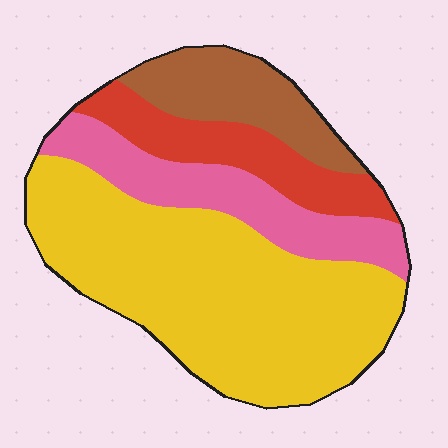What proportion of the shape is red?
Red takes up about one eighth (1/8) of the shape.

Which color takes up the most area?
Yellow, at roughly 55%.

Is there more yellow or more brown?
Yellow.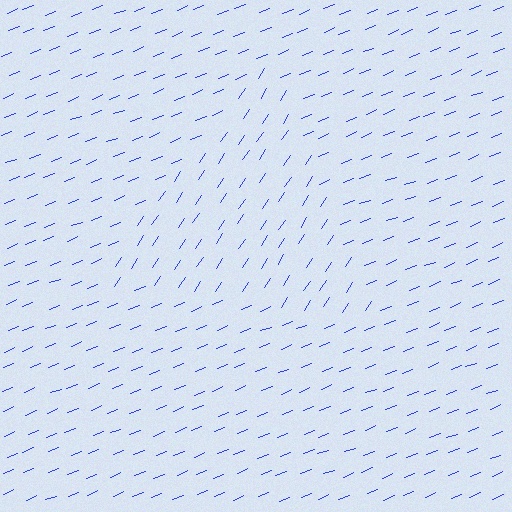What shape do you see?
I see a triangle.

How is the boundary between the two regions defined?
The boundary is defined purely by a change in line orientation (approximately 36 degrees difference). All lines are the same color and thickness.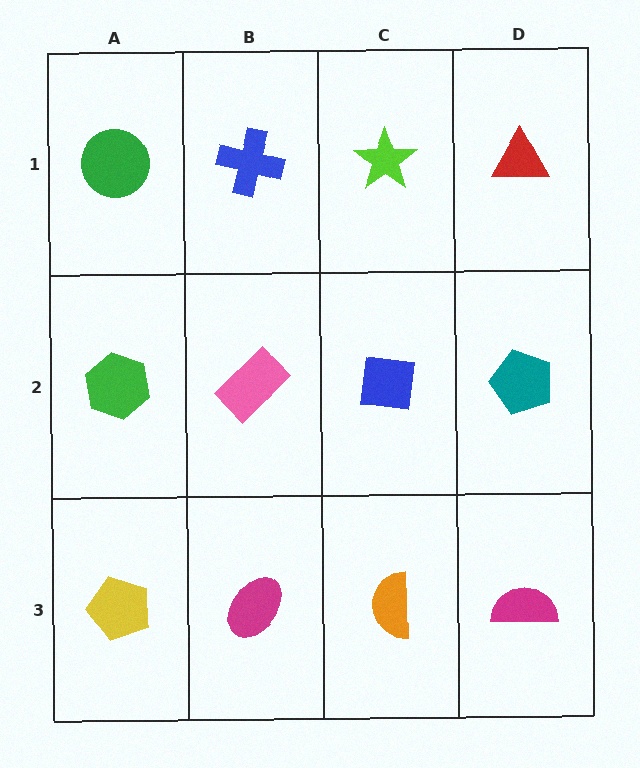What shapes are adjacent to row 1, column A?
A green hexagon (row 2, column A), a blue cross (row 1, column B).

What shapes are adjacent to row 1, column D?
A teal pentagon (row 2, column D), a lime star (row 1, column C).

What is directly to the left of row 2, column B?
A green hexagon.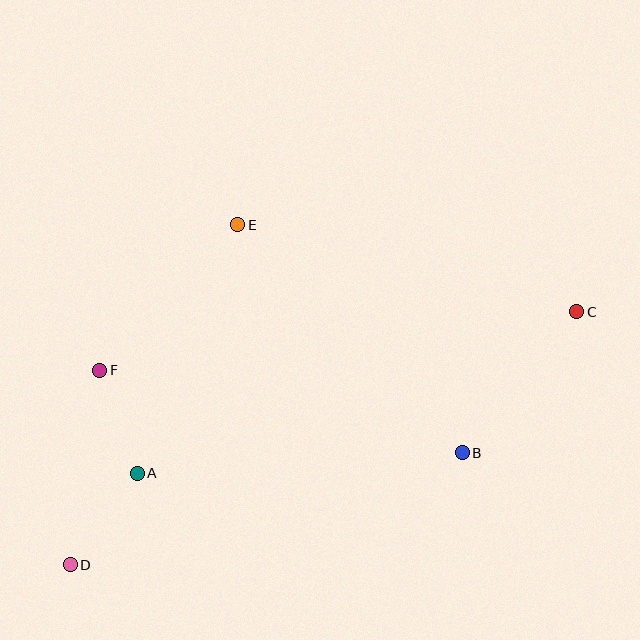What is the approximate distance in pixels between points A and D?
The distance between A and D is approximately 114 pixels.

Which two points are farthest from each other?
Points C and D are farthest from each other.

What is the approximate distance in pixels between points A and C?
The distance between A and C is approximately 468 pixels.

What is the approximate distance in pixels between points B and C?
The distance between B and C is approximately 182 pixels.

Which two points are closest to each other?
Points A and F are closest to each other.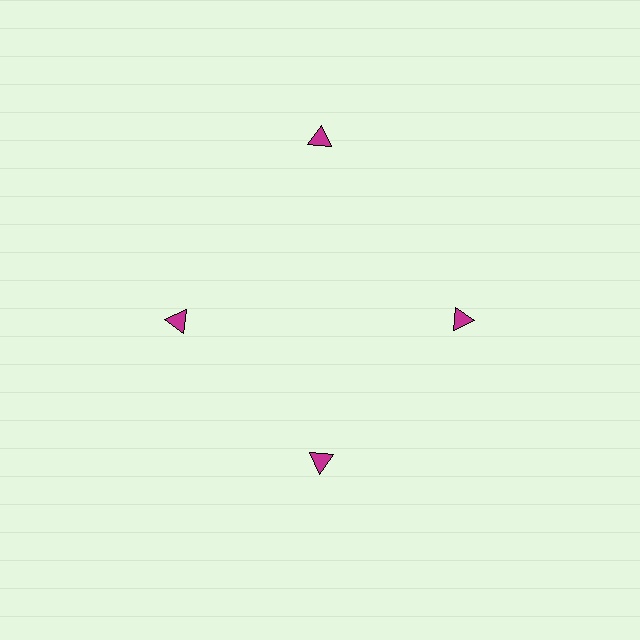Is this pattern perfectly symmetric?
No. The 4 magenta triangles are arranged in a ring, but one element near the 12 o'clock position is pushed outward from the center, breaking the 4-fold rotational symmetry.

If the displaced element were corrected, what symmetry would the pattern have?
It would have 4-fold rotational symmetry — the pattern would map onto itself every 90 degrees.